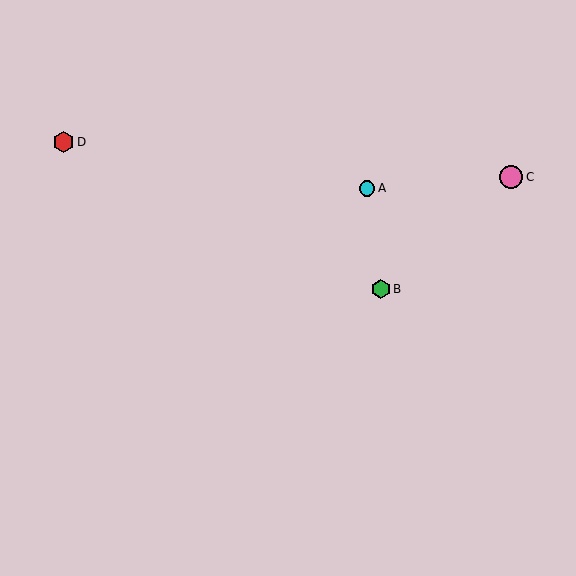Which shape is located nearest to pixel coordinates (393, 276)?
The green hexagon (labeled B) at (381, 289) is nearest to that location.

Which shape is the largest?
The pink circle (labeled C) is the largest.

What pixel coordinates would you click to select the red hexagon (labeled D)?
Click at (64, 142) to select the red hexagon D.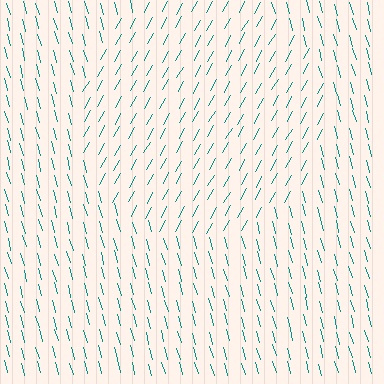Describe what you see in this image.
The image is filled with small teal line segments. A circle region in the image has lines oriented differently from the surrounding lines, creating a visible texture boundary.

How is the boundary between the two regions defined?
The boundary is defined purely by a change in line orientation (approximately 45 degrees difference). All lines are the same color and thickness.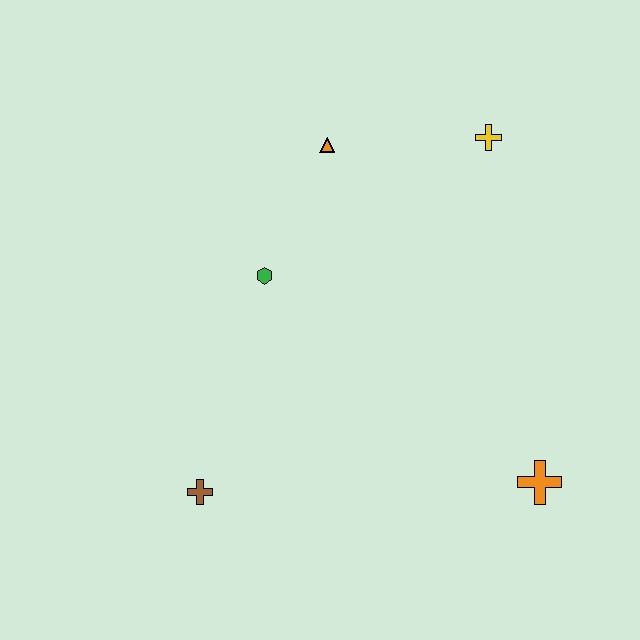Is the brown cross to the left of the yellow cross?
Yes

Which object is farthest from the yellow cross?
The brown cross is farthest from the yellow cross.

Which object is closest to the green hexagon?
The orange triangle is closest to the green hexagon.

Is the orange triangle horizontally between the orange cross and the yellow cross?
No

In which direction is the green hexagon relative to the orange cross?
The green hexagon is to the left of the orange cross.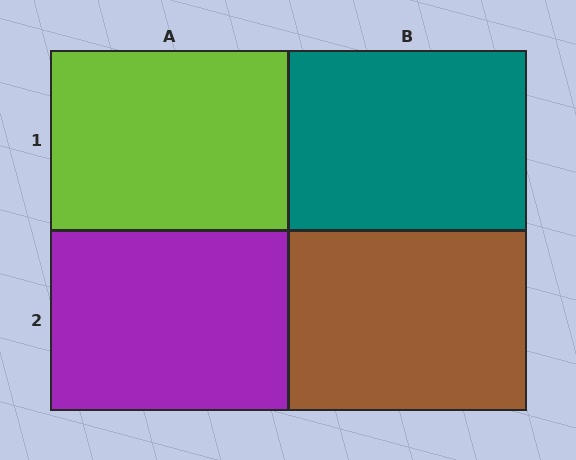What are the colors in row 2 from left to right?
Purple, brown.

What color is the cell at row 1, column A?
Lime.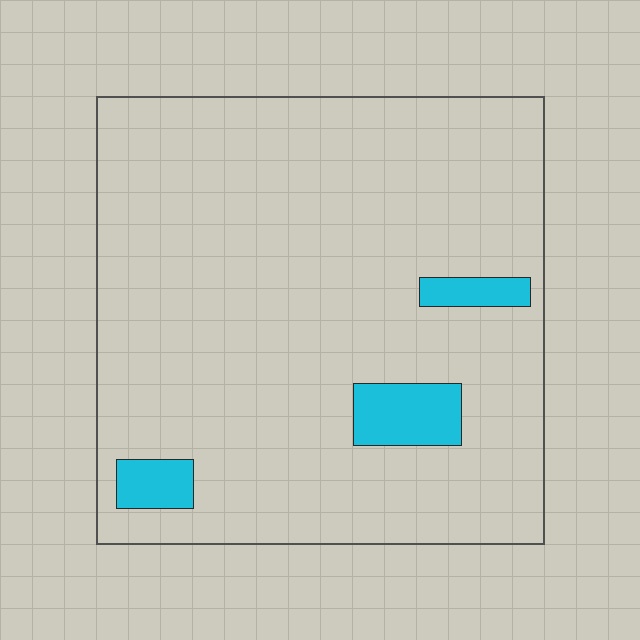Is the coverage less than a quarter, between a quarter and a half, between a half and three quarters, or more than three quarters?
Less than a quarter.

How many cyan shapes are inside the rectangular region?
3.